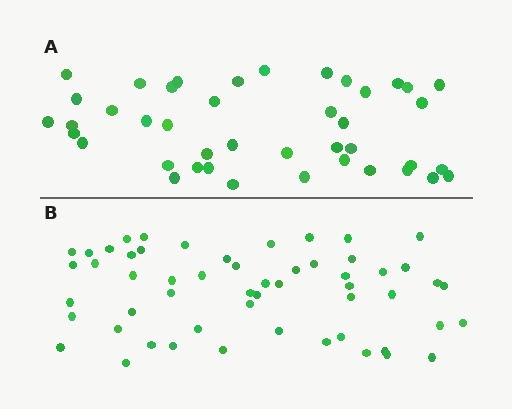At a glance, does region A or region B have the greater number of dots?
Region B (the bottom region) has more dots.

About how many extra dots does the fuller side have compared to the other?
Region B has approximately 15 more dots than region A.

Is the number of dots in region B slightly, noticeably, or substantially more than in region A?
Region B has noticeably more, but not dramatically so. The ratio is roughly 1.3 to 1.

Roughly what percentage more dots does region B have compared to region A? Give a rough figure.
About 30% more.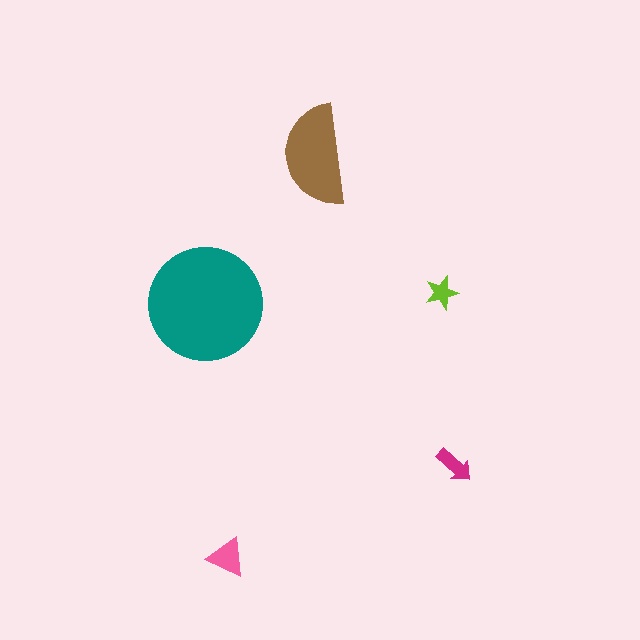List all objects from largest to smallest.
The teal circle, the brown semicircle, the pink triangle, the magenta arrow, the lime star.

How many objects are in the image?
There are 5 objects in the image.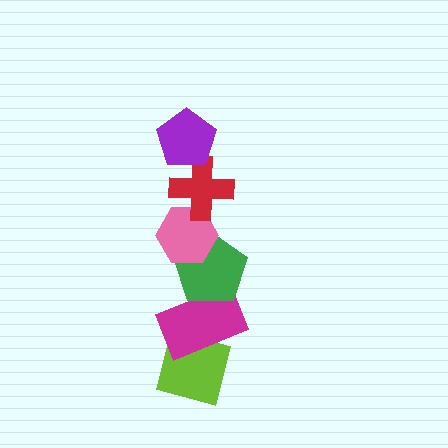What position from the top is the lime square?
The lime square is 6th from the top.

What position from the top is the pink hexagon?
The pink hexagon is 3rd from the top.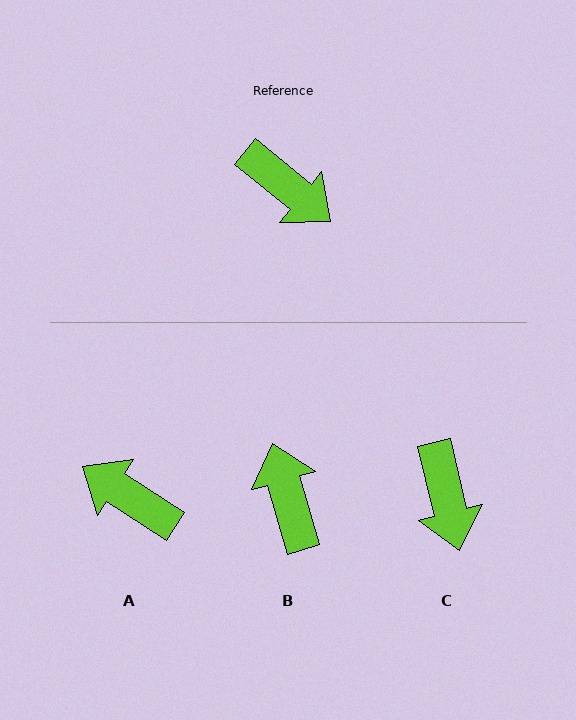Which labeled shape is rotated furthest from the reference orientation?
A, about 174 degrees away.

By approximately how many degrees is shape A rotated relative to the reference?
Approximately 174 degrees clockwise.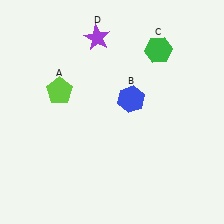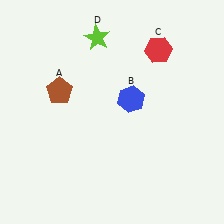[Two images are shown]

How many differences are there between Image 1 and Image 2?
There are 3 differences between the two images.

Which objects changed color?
A changed from lime to brown. C changed from green to red. D changed from purple to lime.